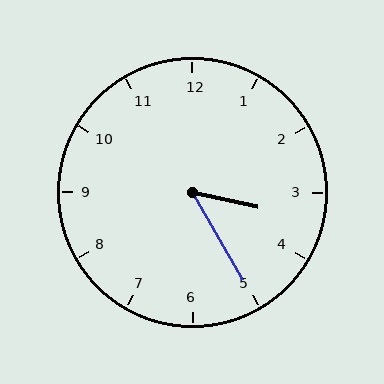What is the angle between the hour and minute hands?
Approximately 48 degrees.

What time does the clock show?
3:25.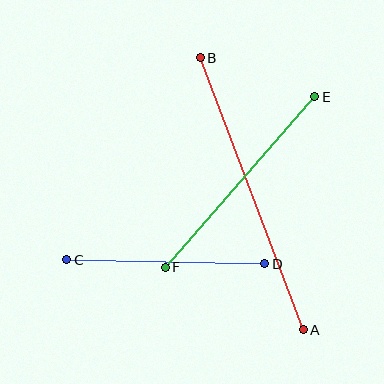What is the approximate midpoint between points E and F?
The midpoint is at approximately (240, 182) pixels.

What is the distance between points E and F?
The distance is approximately 227 pixels.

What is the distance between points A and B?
The distance is approximately 291 pixels.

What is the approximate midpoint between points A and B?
The midpoint is at approximately (252, 194) pixels.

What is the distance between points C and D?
The distance is approximately 198 pixels.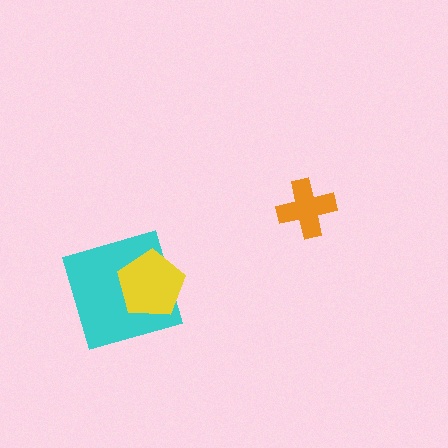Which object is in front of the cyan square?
The yellow pentagon is in front of the cyan square.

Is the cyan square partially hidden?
Yes, it is partially covered by another shape.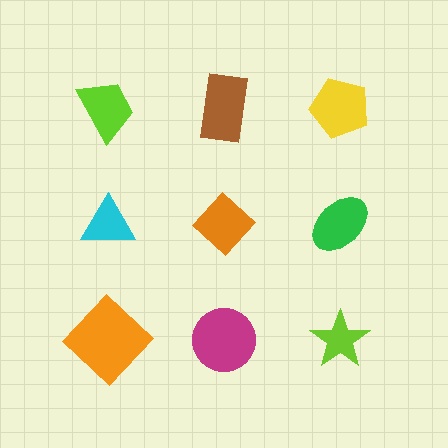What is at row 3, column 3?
A lime star.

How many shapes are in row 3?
3 shapes.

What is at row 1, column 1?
A lime trapezoid.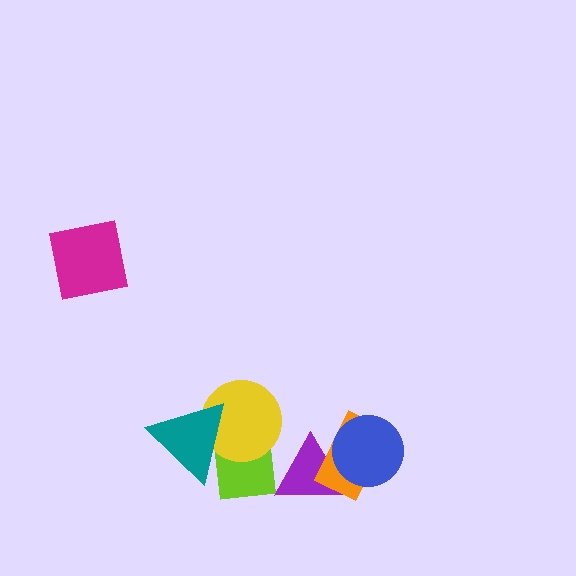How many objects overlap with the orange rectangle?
2 objects overlap with the orange rectangle.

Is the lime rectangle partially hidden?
Yes, it is partially covered by another shape.